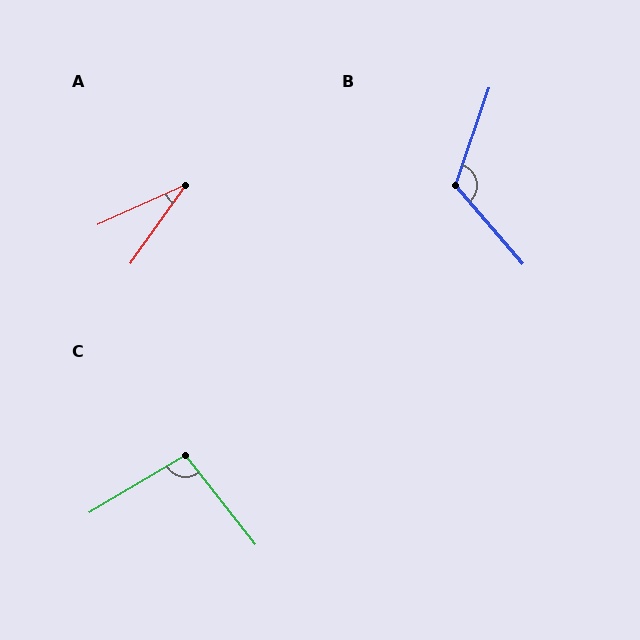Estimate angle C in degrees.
Approximately 98 degrees.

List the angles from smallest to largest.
A (30°), C (98°), B (120°).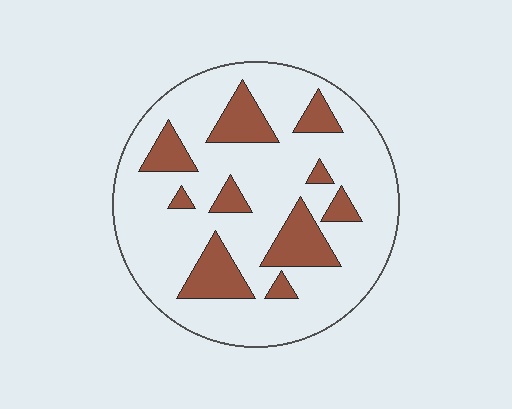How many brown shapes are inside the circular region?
10.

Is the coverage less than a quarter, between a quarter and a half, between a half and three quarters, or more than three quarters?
Less than a quarter.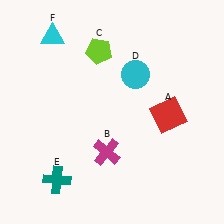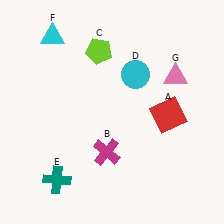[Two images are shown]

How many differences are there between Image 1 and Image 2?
There is 1 difference between the two images.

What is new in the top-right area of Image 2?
A pink triangle (G) was added in the top-right area of Image 2.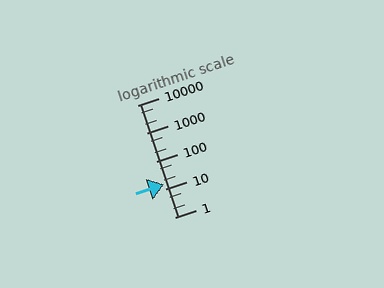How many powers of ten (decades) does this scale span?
The scale spans 4 decades, from 1 to 10000.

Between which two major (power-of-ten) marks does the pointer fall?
The pointer is between 10 and 100.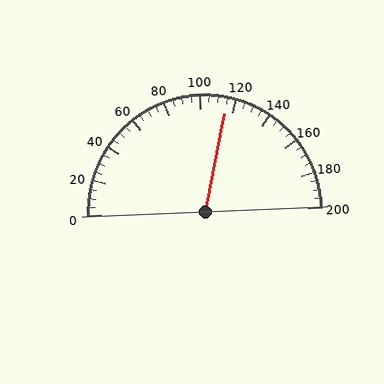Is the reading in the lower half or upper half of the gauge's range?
The reading is in the upper half of the range (0 to 200).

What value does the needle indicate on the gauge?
The needle indicates approximately 115.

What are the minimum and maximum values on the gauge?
The gauge ranges from 0 to 200.